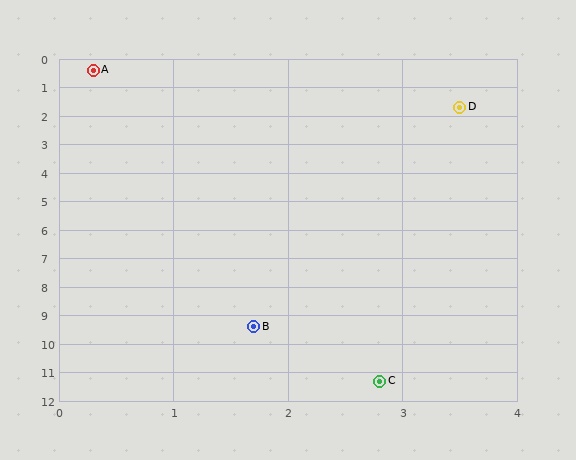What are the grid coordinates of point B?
Point B is at approximately (1.7, 9.4).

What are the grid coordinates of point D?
Point D is at approximately (3.5, 1.7).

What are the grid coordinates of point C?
Point C is at approximately (2.8, 11.3).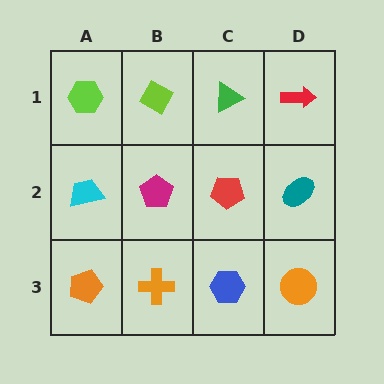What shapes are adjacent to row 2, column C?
A green triangle (row 1, column C), a blue hexagon (row 3, column C), a magenta pentagon (row 2, column B), a teal ellipse (row 2, column D).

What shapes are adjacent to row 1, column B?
A magenta pentagon (row 2, column B), a lime hexagon (row 1, column A), a green triangle (row 1, column C).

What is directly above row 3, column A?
A cyan trapezoid.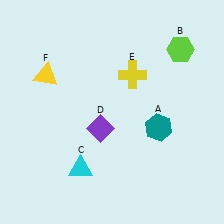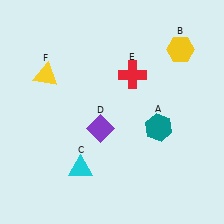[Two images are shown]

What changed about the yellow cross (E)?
In Image 1, E is yellow. In Image 2, it changed to red.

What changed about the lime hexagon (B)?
In Image 1, B is lime. In Image 2, it changed to yellow.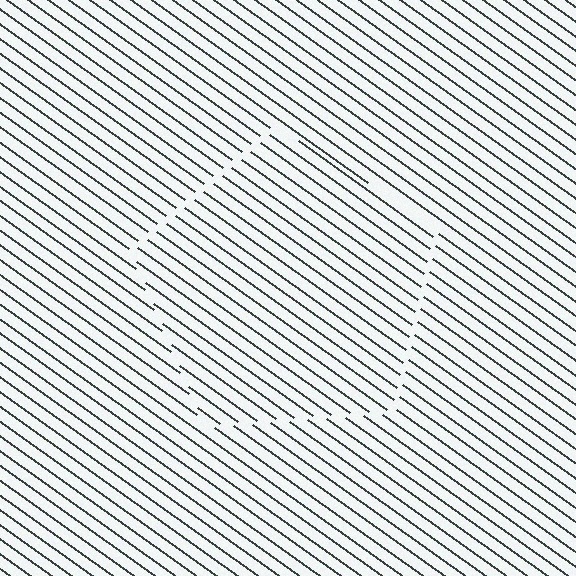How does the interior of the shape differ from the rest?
The interior of the shape contains the same grating, shifted by half a period — the contour is defined by the phase discontinuity where line-ends from the inner and outer gratings abut.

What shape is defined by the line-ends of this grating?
An illusory pentagon. The interior of the shape contains the same grating, shifted by half a period — the contour is defined by the phase discontinuity where line-ends from the inner and outer gratings abut.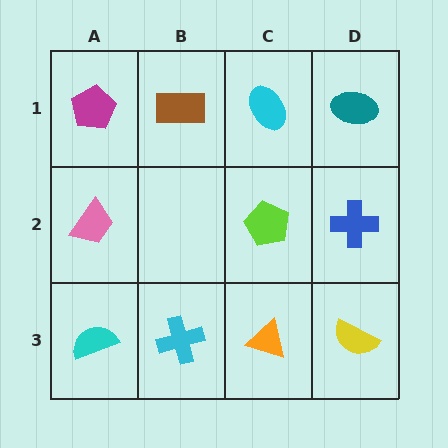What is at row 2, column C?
A lime pentagon.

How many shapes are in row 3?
4 shapes.